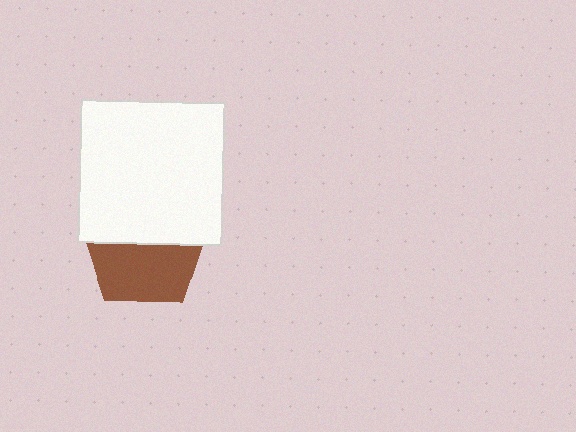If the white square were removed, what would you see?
You would see the complete brown pentagon.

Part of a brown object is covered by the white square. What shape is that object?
It is a pentagon.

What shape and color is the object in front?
The object in front is a white square.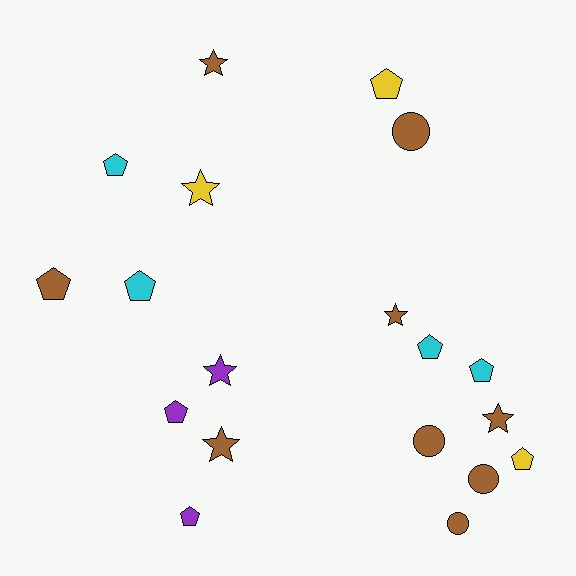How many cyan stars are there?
There are no cyan stars.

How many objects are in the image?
There are 19 objects.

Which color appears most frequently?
Brown, with 9 objects.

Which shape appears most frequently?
Pentagon, with 9 objects.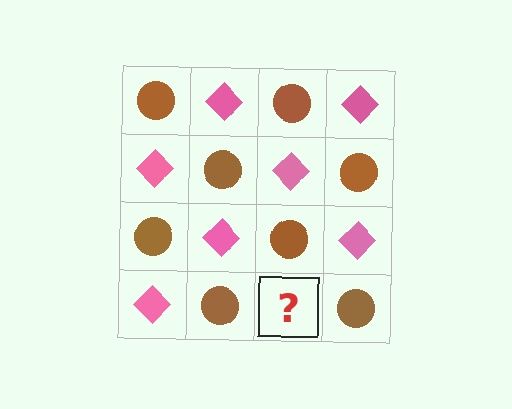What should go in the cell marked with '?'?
The missing cell should contain a pink diamond.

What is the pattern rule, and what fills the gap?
The rule is that it alternates brown circle and pink diamond in a checkerboard pattern. The gap should be filled with a pink diamond.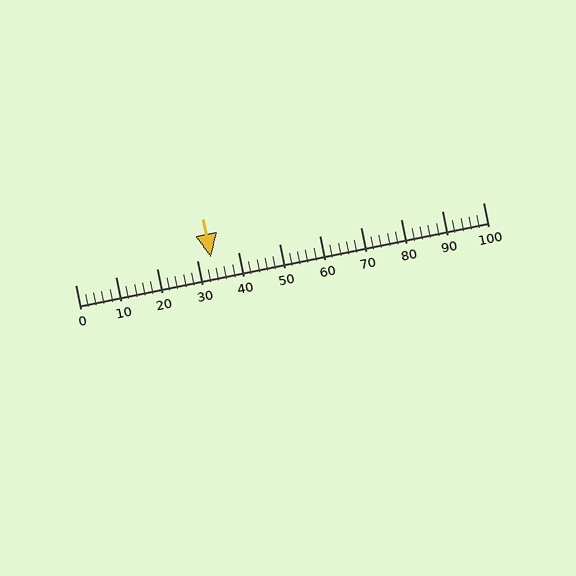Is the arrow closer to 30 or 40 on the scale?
The arrow is closer to 30.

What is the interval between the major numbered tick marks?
The major tick marks are spaced 10 units apart.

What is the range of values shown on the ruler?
The ruler shows values from 0 to 100.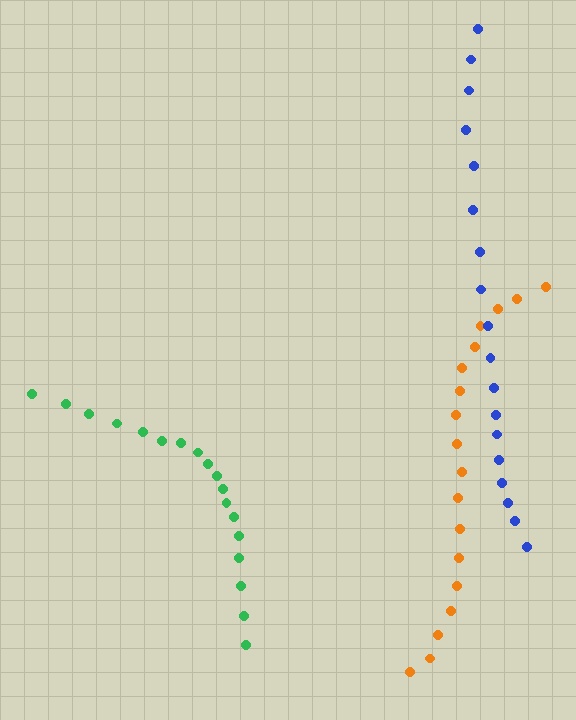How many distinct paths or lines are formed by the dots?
There are 3 distinct paths.